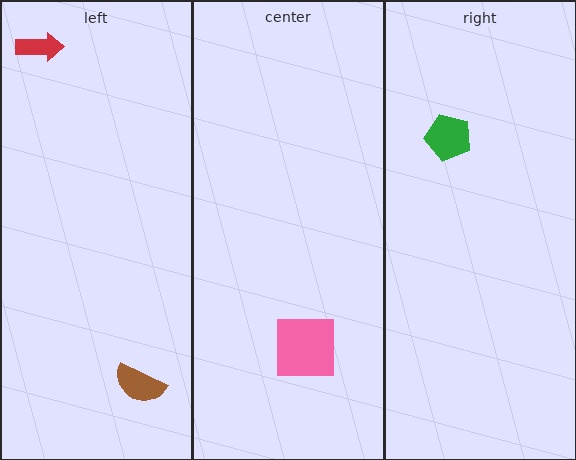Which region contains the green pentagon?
The right region.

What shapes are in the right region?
The green pentagon.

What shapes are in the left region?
The red arrow, the brown semicircle.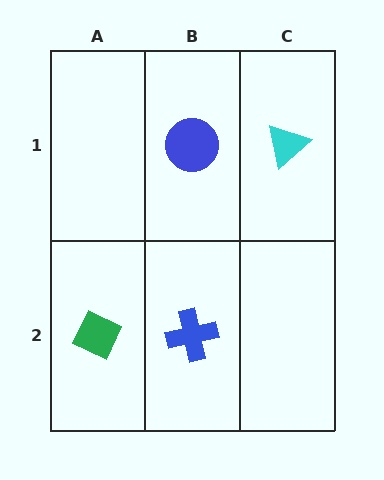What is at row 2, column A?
A green diamond.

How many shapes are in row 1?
2 shapes.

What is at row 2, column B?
A blue cross.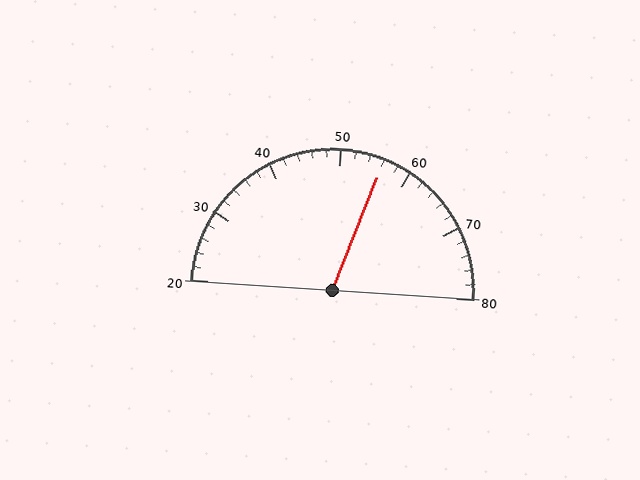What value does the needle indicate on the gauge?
The needle indicates approximately 56.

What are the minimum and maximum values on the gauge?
The gauge ranges from 20 to 80.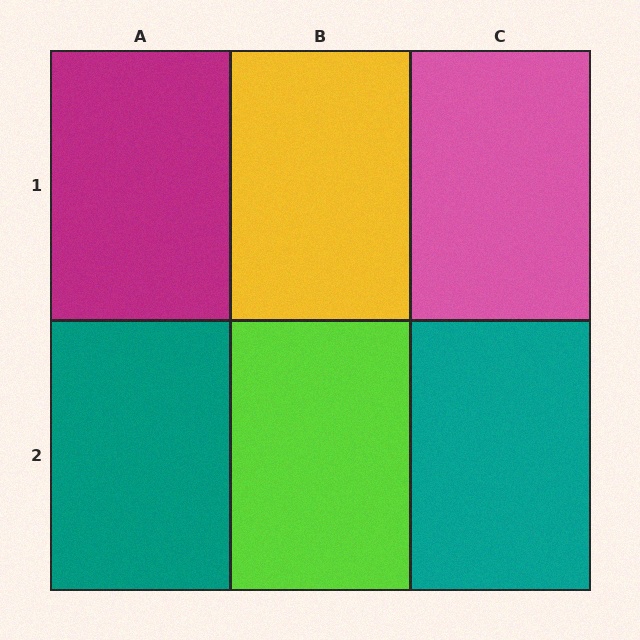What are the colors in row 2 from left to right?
Teal, lime, teal.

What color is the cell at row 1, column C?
Pink.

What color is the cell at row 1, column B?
Yellow.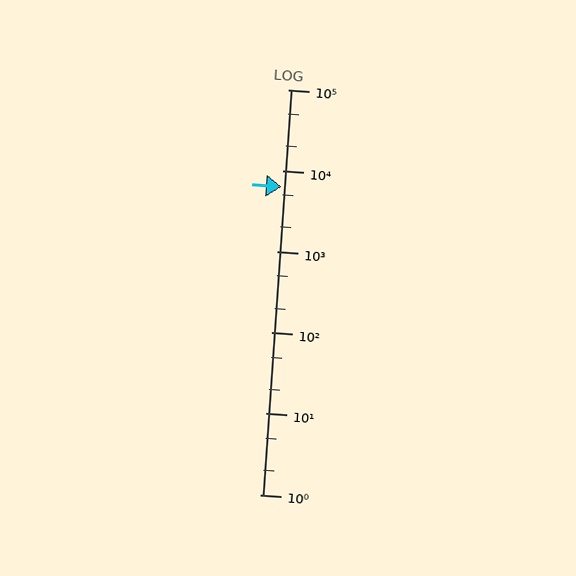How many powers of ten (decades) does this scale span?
The scale spans 5 decades, from 1 to 100000.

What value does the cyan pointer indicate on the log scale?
The pointer indicates approximately 6300.